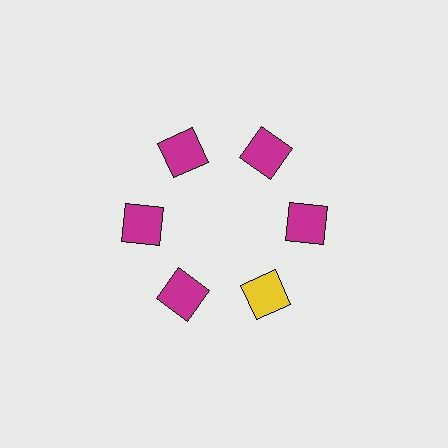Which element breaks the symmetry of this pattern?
The yellow square at roughly the 5 o'clock position breaks the symmetry. All other shapes are magenta squares.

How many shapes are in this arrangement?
There are 6 shapes arranged in a ring pattern.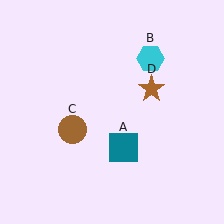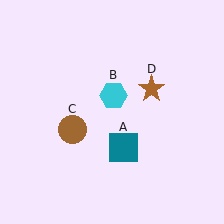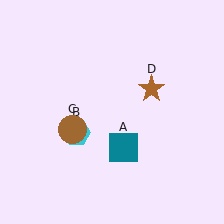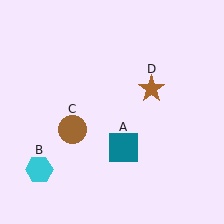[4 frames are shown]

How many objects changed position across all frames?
1 object changed position: cyan hexagon (object B).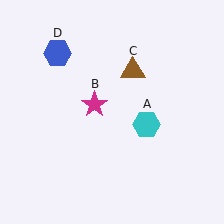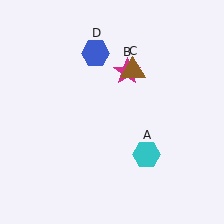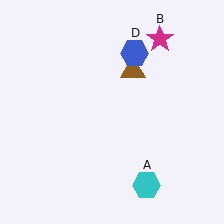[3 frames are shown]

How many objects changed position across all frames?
3 objects changed position: cyan hexagon (object A), magenta star (object B), blue hexagon (object D).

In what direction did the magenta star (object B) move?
The magenta star (object B) moved up and to the right.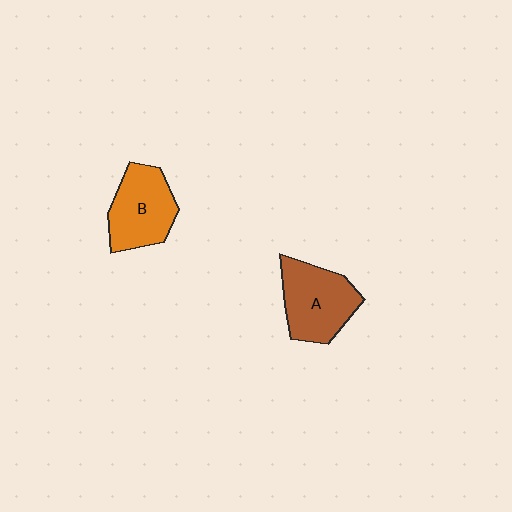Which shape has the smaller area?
Shape B (orange).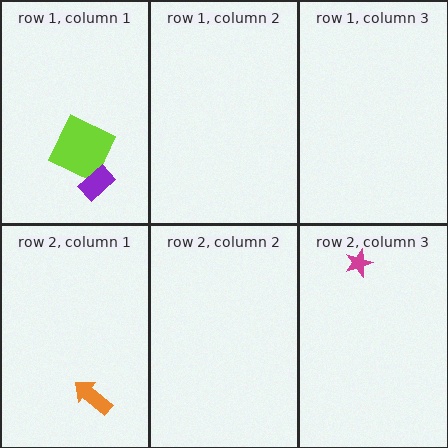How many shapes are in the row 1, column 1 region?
2.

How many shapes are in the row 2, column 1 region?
1.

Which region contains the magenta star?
The row 2, column 3 region.